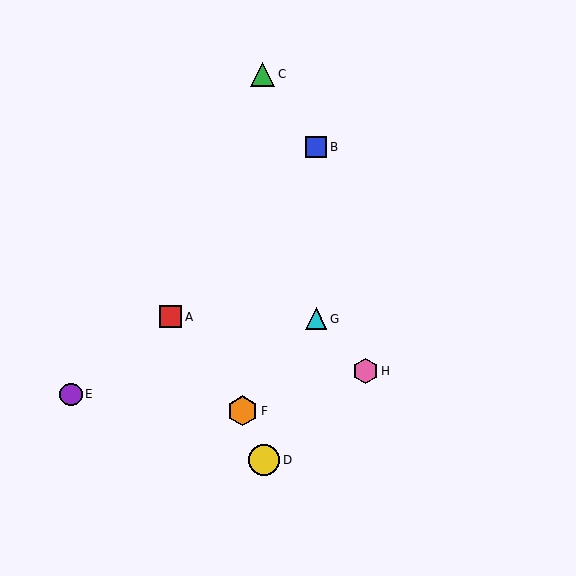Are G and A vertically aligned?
No, G is at x≈316 and A is at x≈171.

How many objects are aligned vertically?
2 objects (B, G) are aligned vertically.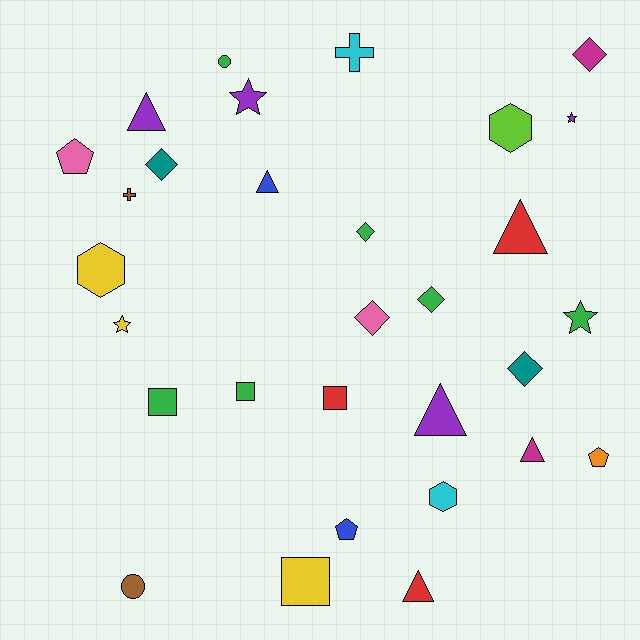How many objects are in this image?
There are 30 objects.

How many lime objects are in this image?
There is 1 lime object.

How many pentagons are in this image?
There are 3 pentagons.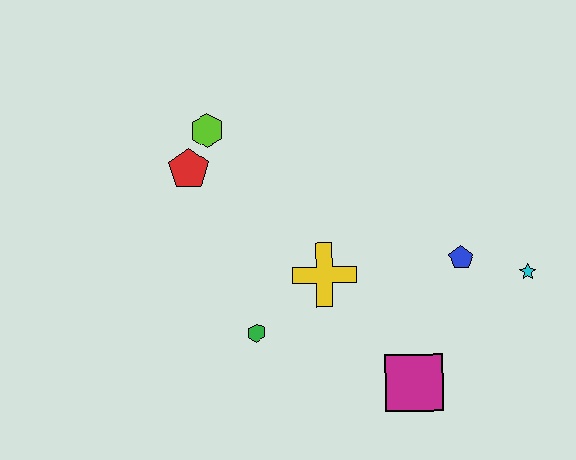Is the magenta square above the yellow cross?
No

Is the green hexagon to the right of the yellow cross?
No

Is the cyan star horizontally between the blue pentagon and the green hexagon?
No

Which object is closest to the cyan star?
The blue pentagon is closest to the cyan star.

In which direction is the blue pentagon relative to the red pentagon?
The blue pentagon is to the right of the red pentagon.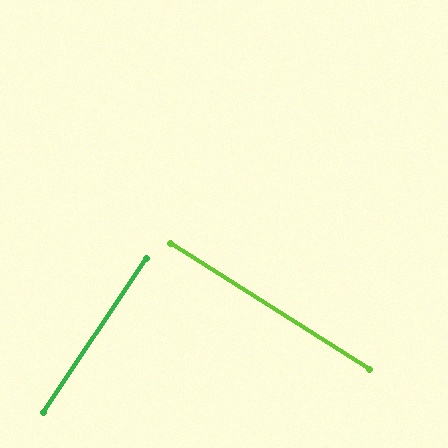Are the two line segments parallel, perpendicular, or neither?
Perpendicular — they meet at approximately 88°.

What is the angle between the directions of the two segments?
Approximately 88 degrees.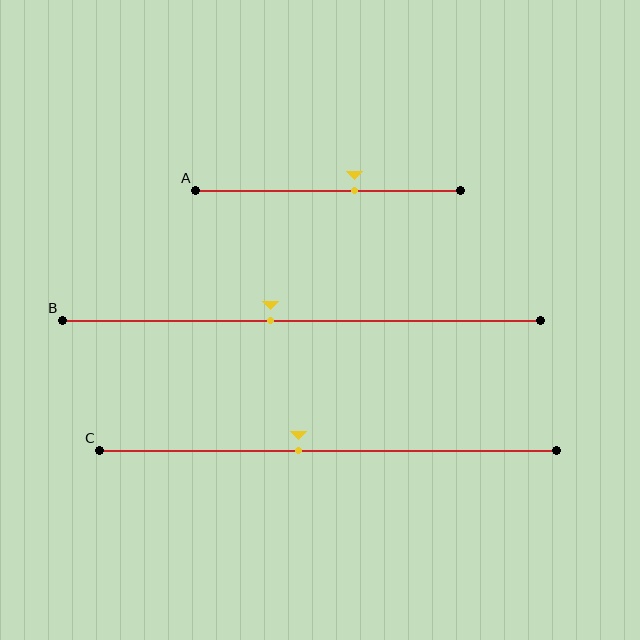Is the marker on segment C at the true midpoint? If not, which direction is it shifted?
No, the marker on segment C is shifted to the left by about 7% of the segment length.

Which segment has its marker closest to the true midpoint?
Segment C has its marker closest to the true midpoint.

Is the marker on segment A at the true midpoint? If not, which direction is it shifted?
No, the marker on segment A is shifted to the right by about 10% of the segment length.